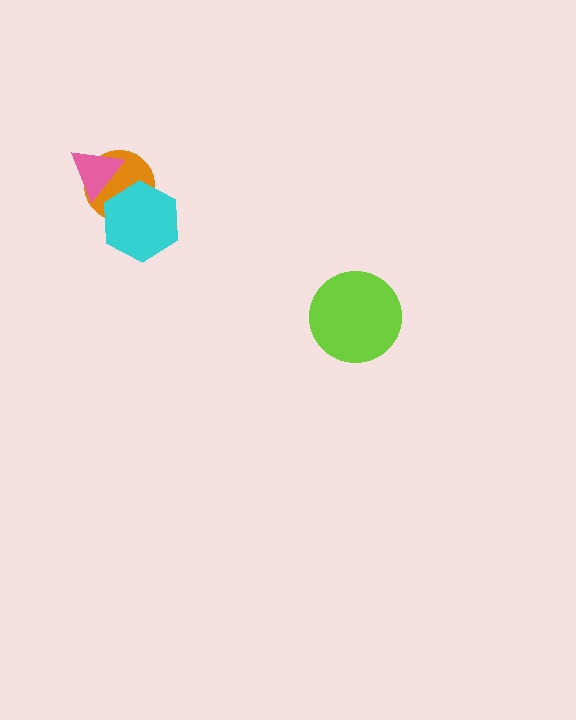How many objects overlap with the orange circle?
2 objects overlap with the orange circle.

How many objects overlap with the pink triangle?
1 object overlaps with the pink triangle.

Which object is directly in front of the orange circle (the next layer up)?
The pink triangle is directly in front of the orange circle.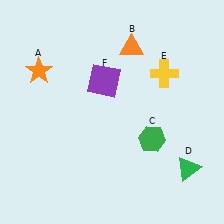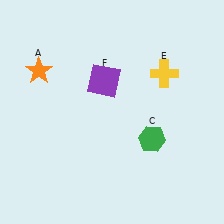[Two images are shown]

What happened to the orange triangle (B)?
The orange triangle (B) was removed in Image 2. It was in the top-right area of Image 1.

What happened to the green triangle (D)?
The green triangle (D) was removed in Image 2. It was in the bottom-right area of Image 1.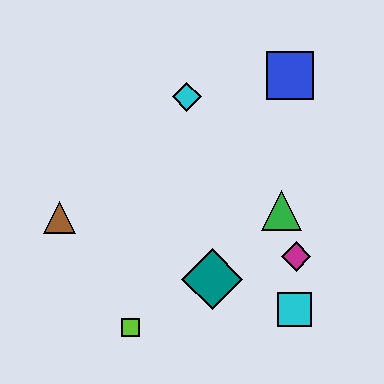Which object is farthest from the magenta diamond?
The brown triangle is farthest from the magenta diamond.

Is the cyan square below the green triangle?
Yes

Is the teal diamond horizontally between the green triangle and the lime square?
Yes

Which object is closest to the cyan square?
The magenta diamond is closest to the cyan square.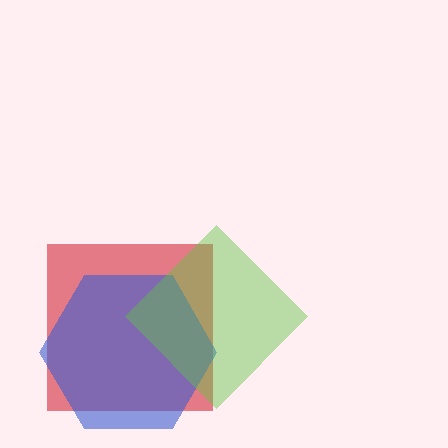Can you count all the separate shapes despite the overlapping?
Yes, there are 3 separate shapes.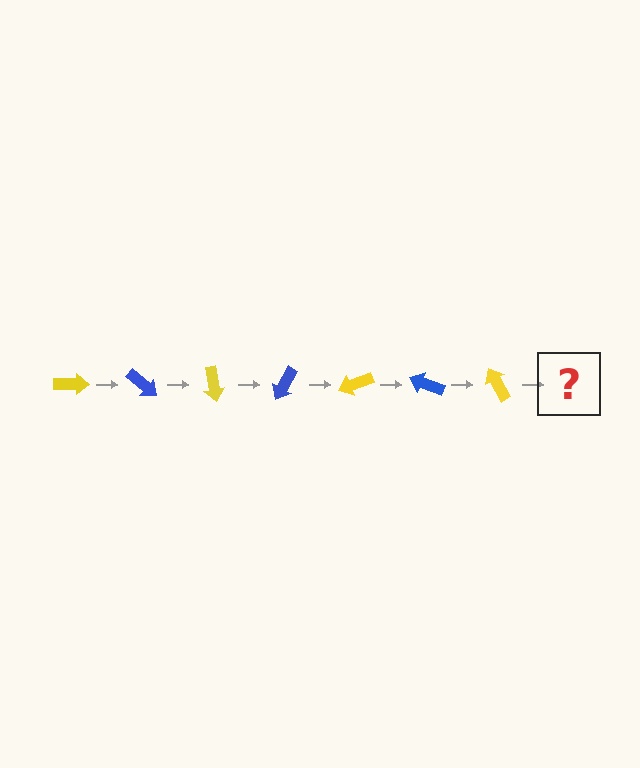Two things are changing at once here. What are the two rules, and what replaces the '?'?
The two rules are that it rotates 40 degrees each step and the color cycles through yellow and blue. The '?' should be a blue arrow, rotated 280 degrees from the start.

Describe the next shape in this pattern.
It should be a blue arrow, rotated 280 degrees from the start.